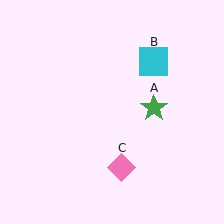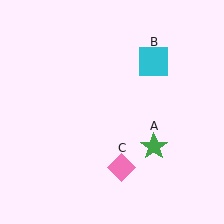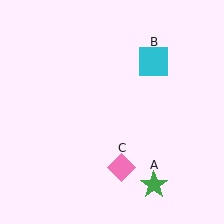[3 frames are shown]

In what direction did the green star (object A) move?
The green star (object A) moved down.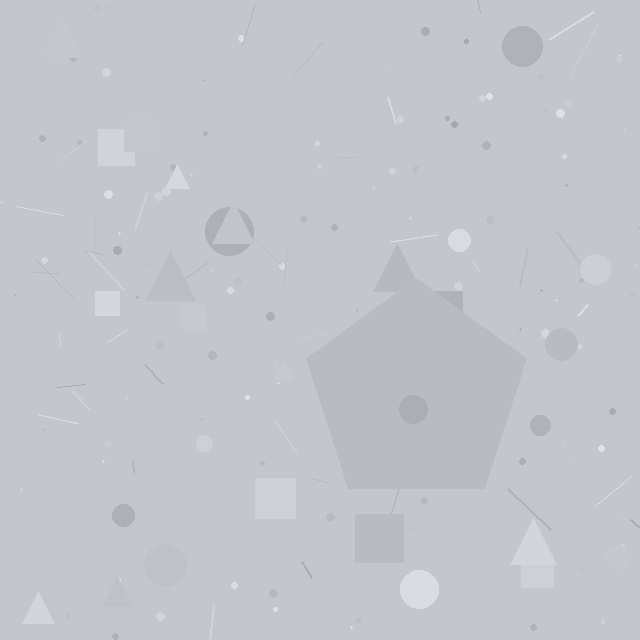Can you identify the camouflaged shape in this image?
The camouflaged shape is a pentagon.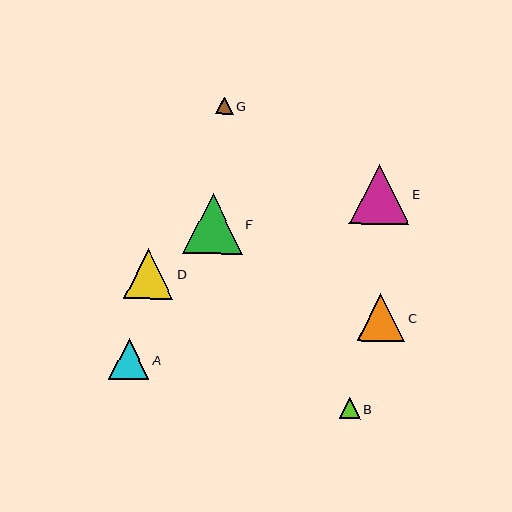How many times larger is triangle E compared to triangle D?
Triangle E is approximately 1.2 times the size of triangle D.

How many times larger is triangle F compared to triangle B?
Triangle F is approximately 2.9 times the size of triangle B.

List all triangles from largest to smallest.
From largest to smallest: E, F, D, C, A, B, G.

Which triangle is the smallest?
Triangle G is the smallest with a size of approximately 18 pixels.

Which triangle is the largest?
Triangle E is the largest with a size of approximately 60 pixels.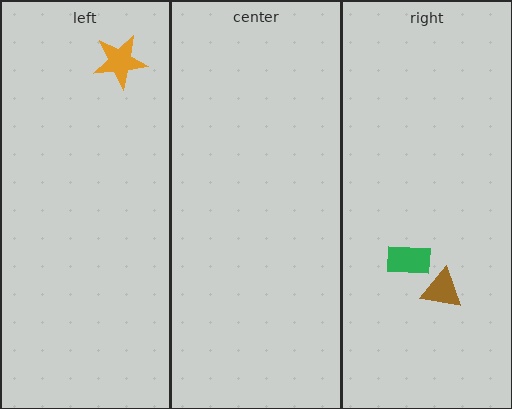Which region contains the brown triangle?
The right region.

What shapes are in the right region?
The brown triangle, the green rectangle.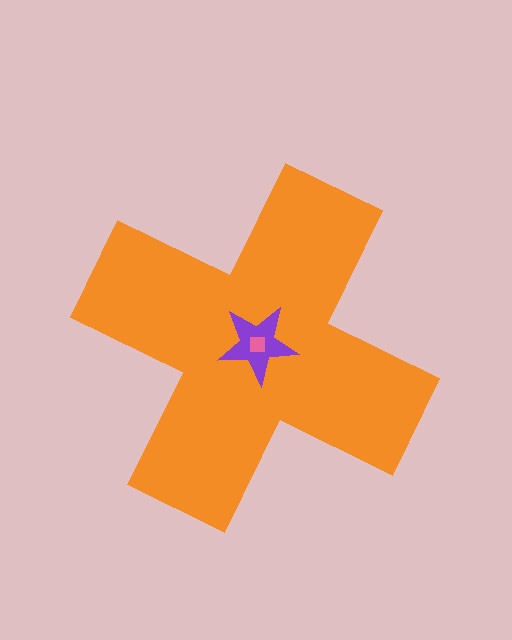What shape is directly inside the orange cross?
The purple star.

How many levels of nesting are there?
3.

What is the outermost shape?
The orange cross.